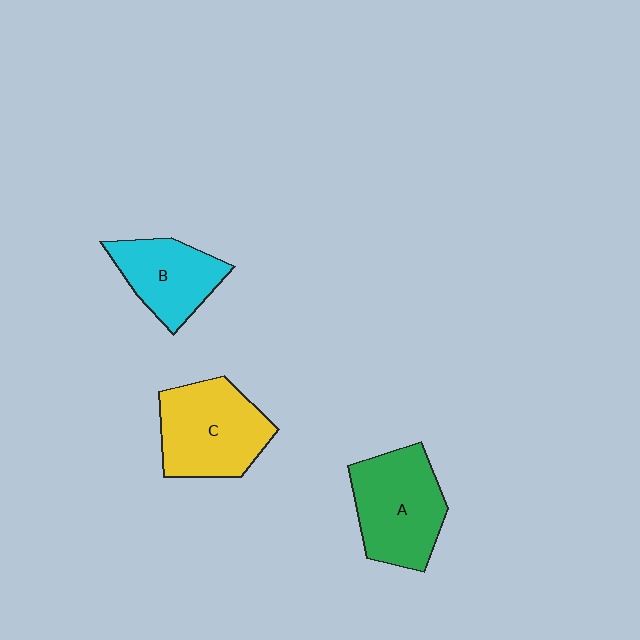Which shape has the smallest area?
Shape B (cyan).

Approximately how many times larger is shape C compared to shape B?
Approximately 1.3 times.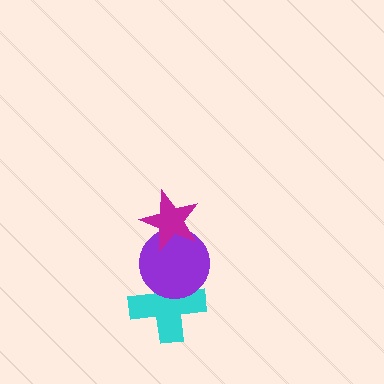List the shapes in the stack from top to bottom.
From top to bottom: the magenta star, the purple circle, the cyan cross.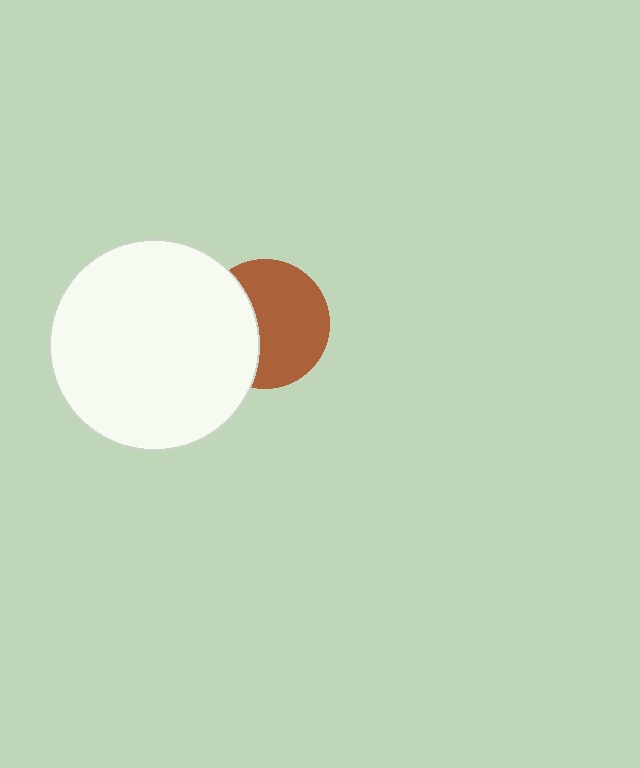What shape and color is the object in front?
The object in front is a white circle.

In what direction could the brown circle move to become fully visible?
The brown circle could move right. That would shift it out from behind the white circle entirely.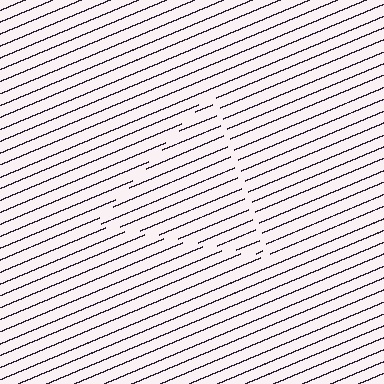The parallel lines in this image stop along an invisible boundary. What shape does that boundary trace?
An illusory triangle. The interior of the shape contains the same grating, shifted by half a period — the contour is defined by the phase discontinuity where line-ends from the inner and outer gratings abut.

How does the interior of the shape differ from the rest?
The interior of the shape contains the same grating, shifted by half a period — the contour is defined by the phase discontinuity where line-ends from the inner and outer gratings abut.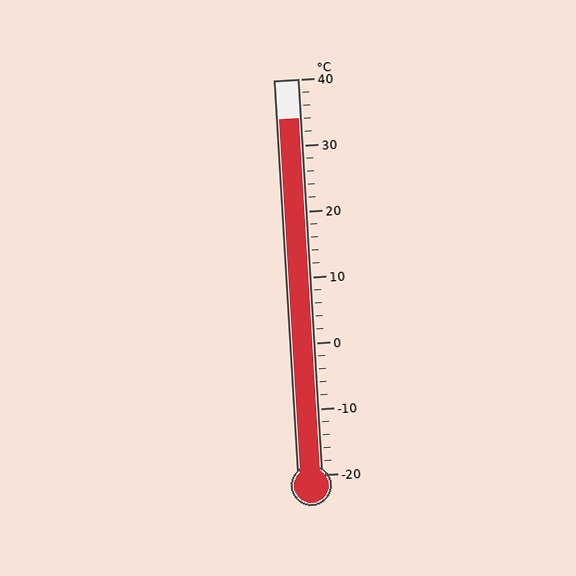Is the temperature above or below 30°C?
The temperature is above 30°C.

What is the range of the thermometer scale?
The thermometer scale ranges from -20°C to 40°C.